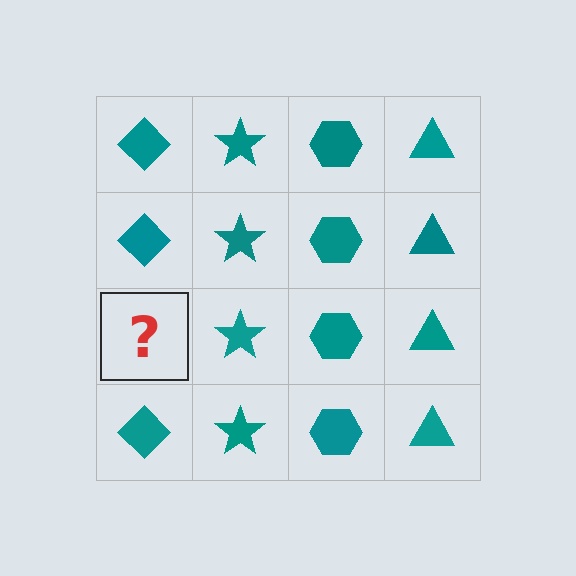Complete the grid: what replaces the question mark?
The question mark should be replaced with a teal diamond.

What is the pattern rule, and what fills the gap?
The rule is that each column has a consistent shape. The gap should be filled with a teal diamond.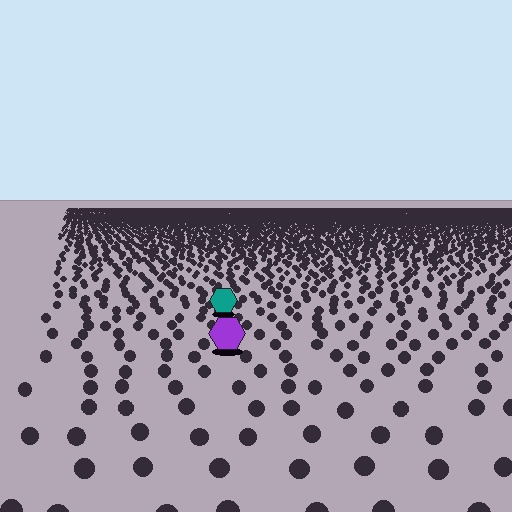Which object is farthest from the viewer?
The teal hexagon is farthest from the viewer. It appears smaller and the ground texture around it is denser.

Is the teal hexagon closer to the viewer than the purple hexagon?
No. The purple hexagon is closer — you can tell from the texture gradient: the ground texture is coarser near it.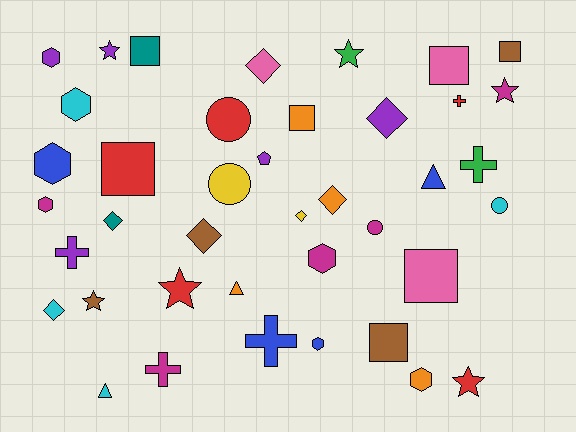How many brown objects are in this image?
There are 4 brown objects.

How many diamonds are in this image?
There are 7 diamonds.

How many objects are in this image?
There are 40 objects.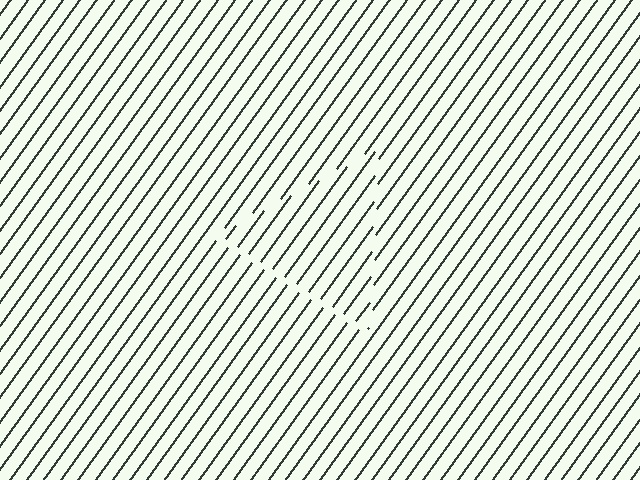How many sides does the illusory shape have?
3 sides — the line-ends trace a triangle.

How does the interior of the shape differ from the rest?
The interior of the shape contains the same grating, shifted by half a period — the contour is defined by the phase discontinuity where line-ends from the inner and outer gratings abut.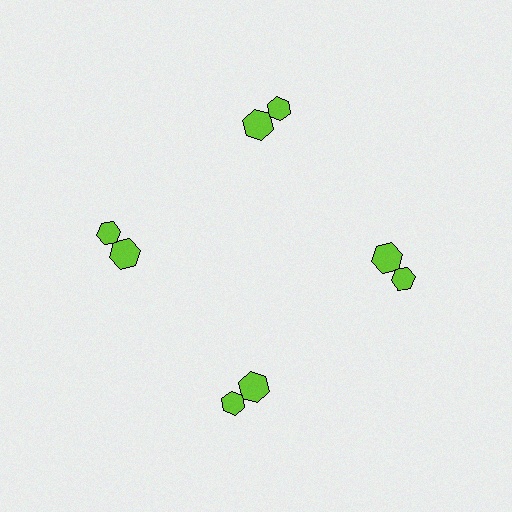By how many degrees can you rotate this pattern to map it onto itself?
The pattern maps onto itself every 90 degrees of rotation.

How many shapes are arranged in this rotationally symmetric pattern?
There are 8 shapes, arranged in 4 groups of 2.